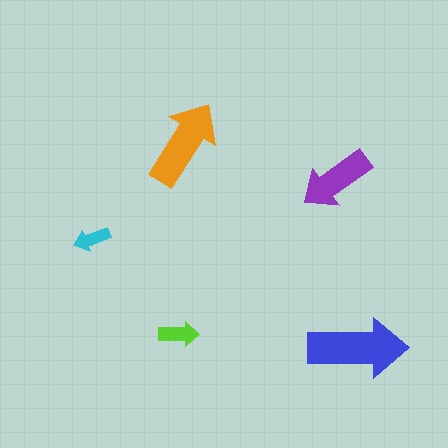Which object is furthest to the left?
The cyan arrow is leftmost.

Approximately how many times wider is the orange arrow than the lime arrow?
About 2 times wider.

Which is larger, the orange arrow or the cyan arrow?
The orange one.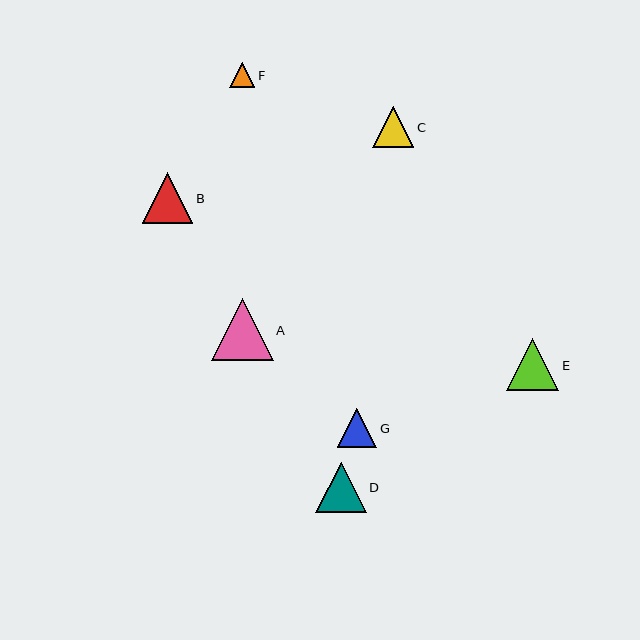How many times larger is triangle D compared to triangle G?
Triangle D is approximately 1.3 times the size of triangle G.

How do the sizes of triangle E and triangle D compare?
Triangle E and triangle D are approximately the same size.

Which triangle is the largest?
Triangle A is the largest with a size of approximately 62 pixels.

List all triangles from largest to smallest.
From largest to smallest: A, E, B, D, C, G, F.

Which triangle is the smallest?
Triangle F is the smallest with a size of approximately 25 pixels.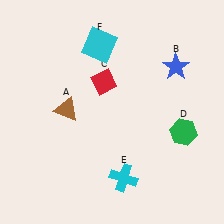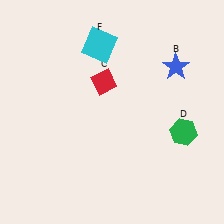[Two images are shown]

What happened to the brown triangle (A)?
The brown triangle (A) was removed in Image 2. It was in the top-left area of Image 1.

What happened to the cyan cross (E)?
The cyan cross (E) was removed in Image 2. It was in the bottom-right area of Image 1.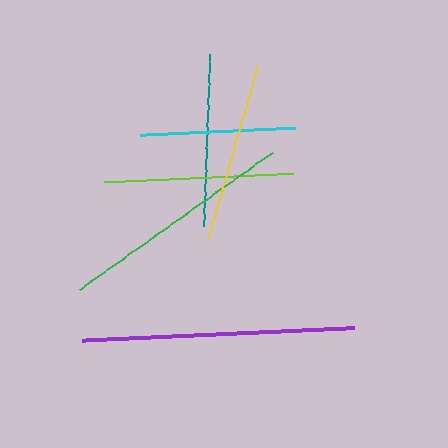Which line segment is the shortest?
The cyan line is the shortest at approximately 155 pixels.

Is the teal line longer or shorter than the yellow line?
The yellow line is longer than the teal line.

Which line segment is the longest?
The purple line is the longest at approximately 272 pixels.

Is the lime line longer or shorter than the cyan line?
The lime line is longer than the cyan line.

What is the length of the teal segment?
The teal segment is approximately 172 pixels long.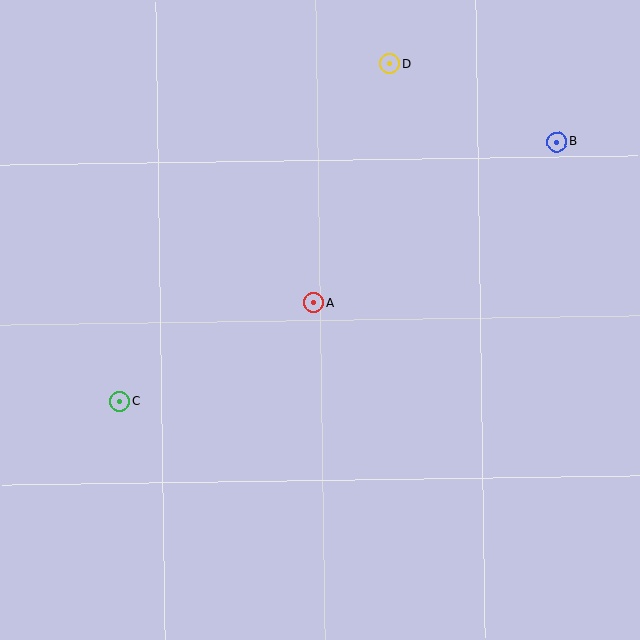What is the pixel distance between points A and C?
The distance between A and C is 217 pixels.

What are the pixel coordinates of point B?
Point B is at (557, 142).